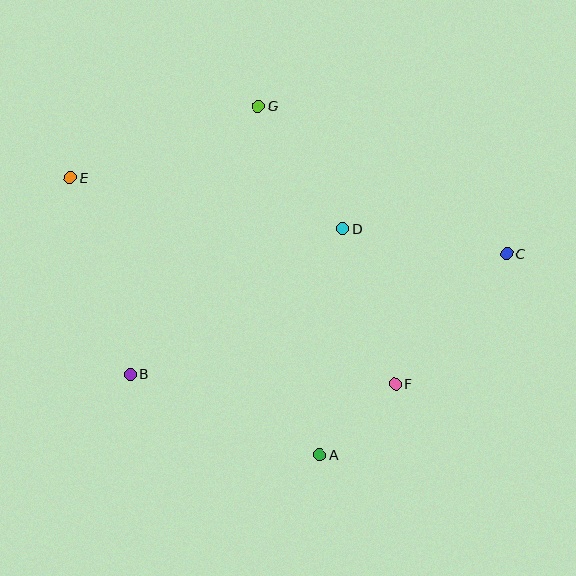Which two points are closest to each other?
Points A and F are closest to each other.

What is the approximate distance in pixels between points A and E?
The distance between A and E is approximately 373 pixels.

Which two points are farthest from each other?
Points C and E are farthest from each other.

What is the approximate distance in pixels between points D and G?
The distance between D and G is approximately 149 pixels.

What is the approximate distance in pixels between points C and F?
The distance between C and F is approximately 171 pixels.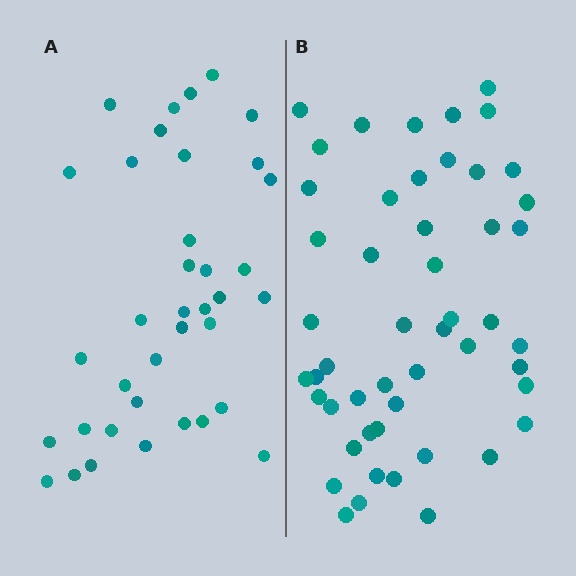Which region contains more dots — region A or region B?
Region B (the right region) has more dots.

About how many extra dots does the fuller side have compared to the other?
Region B has approximately 15 more dots than region A.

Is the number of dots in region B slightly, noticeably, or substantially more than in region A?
Region B has noticeably more, but not dramatically so. The ratio is roughly 1.4 to 1.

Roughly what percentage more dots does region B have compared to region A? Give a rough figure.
About 35% more.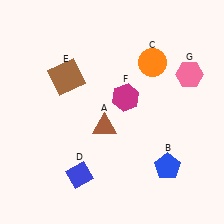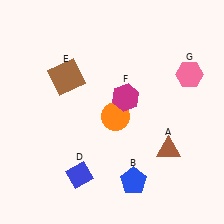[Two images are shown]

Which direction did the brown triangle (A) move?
The brown triangle (A) moved right.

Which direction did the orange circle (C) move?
The orange circle (C) moved down.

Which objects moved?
The objects that moved are: the brown triangle (A), the blue pentagon (B), the orange circle (C).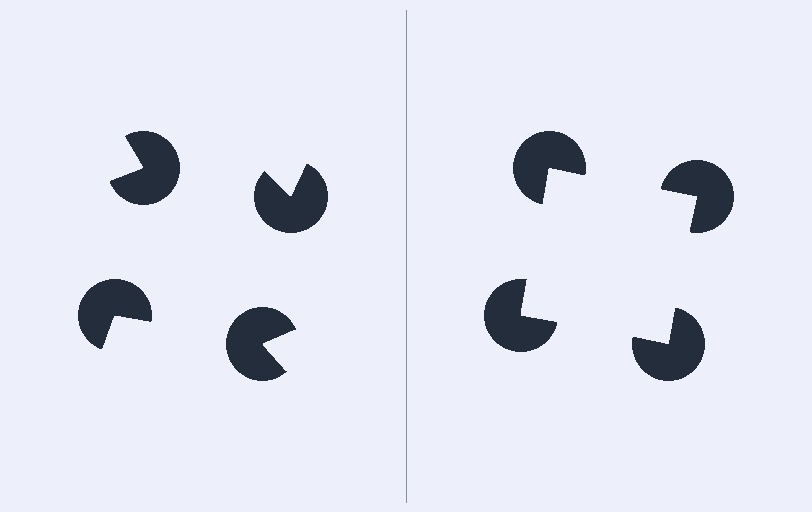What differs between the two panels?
The pac-man discs are positioned identically on both sides; only the wedge orientations differ. On the right they align to a square; on the left they are misaligned.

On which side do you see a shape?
An illusory square appears on the right side. On the left side the wedge cuts are rotated, so no coherent shape forms.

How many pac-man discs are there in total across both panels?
8 — 4 on each side.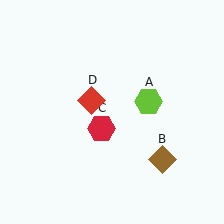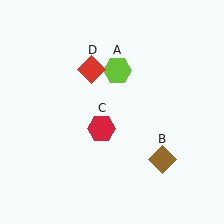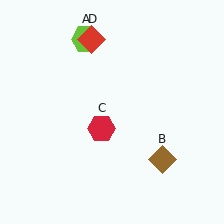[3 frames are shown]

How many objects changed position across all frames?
2 objects changed position: lime hexagon (object A), red diamond (object D).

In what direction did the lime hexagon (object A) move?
The lime hexagon (object A) moved up and to the left.